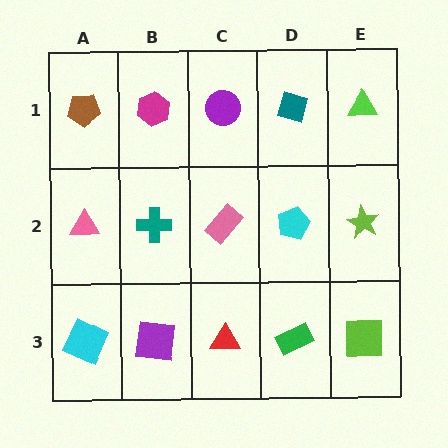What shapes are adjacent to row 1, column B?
A teal cross (row 2, column B), a brown pentagon (row 1, column A), a purple circle (row 1, column C).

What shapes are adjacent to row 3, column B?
A teal cross (row 2, column B), a cyan square (row 3, column A), a red triangle (row 3, column C).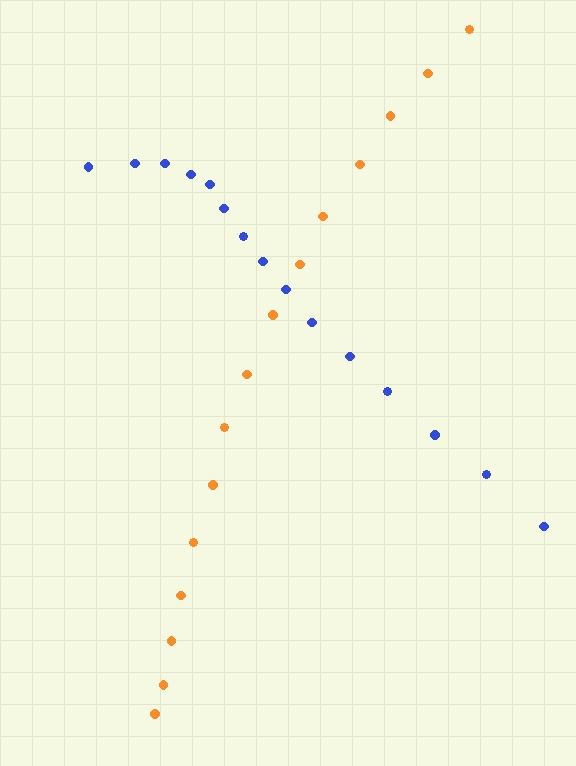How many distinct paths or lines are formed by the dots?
There are 2 distinct paths.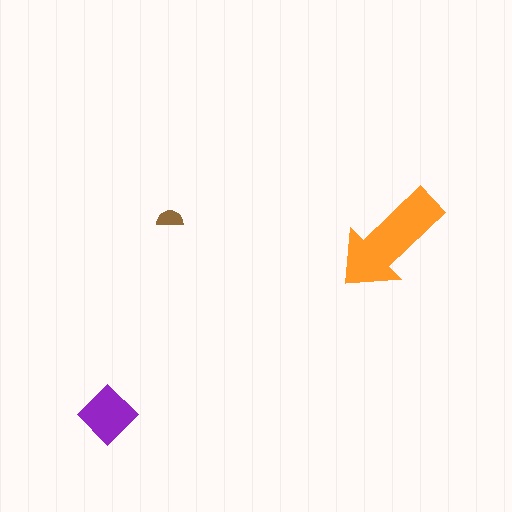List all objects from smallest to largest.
The brown semicircle, the purple diamond, the orange arrow.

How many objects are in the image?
There are 3 objects in the image.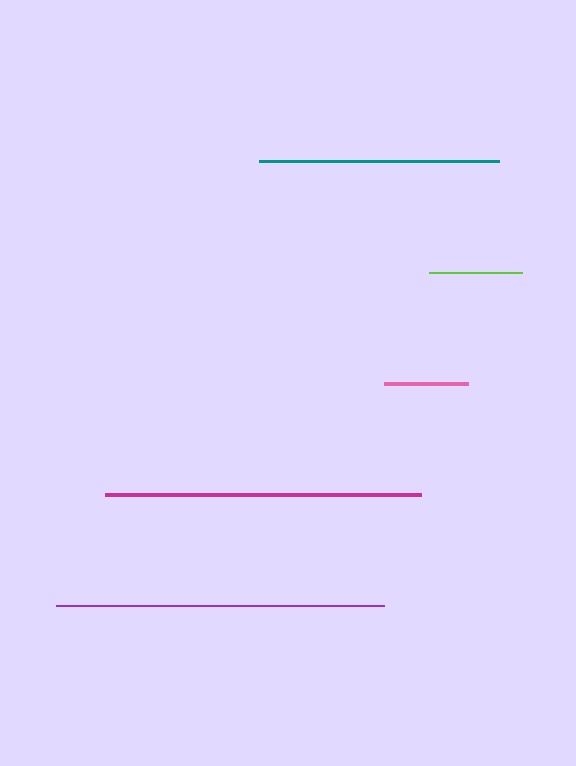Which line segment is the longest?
The purple line is the longest at approximately 328 pixels.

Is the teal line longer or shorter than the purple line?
The purple line is longer than the teal line.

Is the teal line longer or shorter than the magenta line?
The magenta line is longer than the teal line.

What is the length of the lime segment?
The lime segment is approximately 93 pixels long.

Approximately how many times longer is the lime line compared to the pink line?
The lime line is approximately 1.1 times the length of the pink line.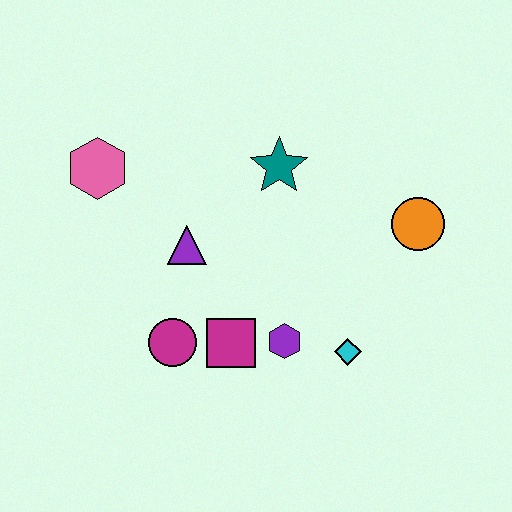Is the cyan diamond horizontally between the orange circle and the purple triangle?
Yes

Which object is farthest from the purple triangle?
The orange circle is farthest from the purple triangle.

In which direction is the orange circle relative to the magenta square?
The orange circle is to the right of the magenta square.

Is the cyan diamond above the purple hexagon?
No